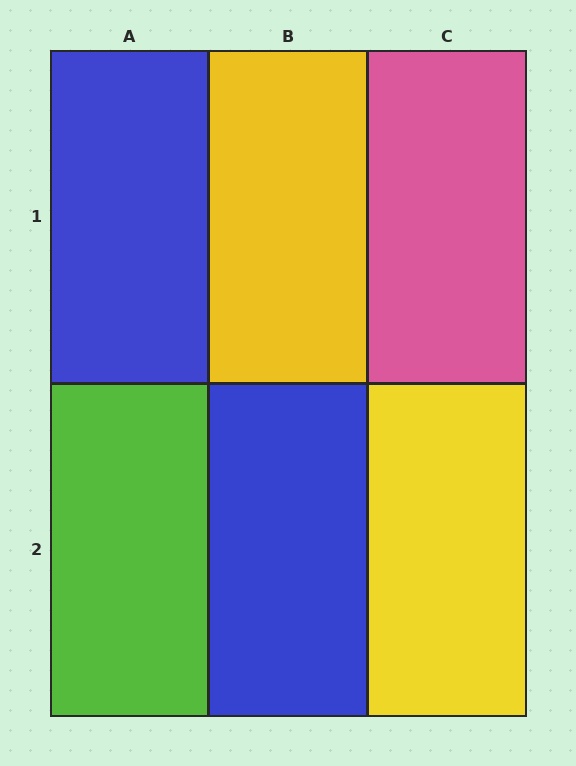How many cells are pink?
1 cell is pink.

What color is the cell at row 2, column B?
Blue.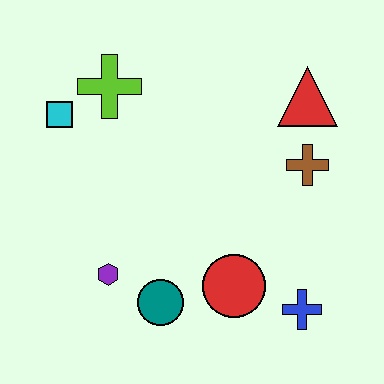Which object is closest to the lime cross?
The cyan square is closest to the lime cross.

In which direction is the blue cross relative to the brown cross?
The blue cross is below the brown cross.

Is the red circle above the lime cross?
No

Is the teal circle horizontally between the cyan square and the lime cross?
No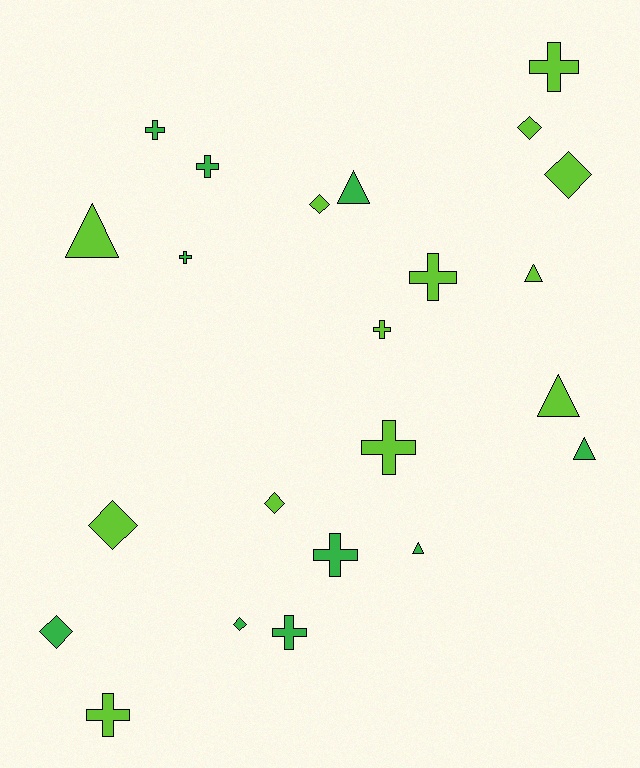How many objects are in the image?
There are 23 objects.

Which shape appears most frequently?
Cross, with 10 objects.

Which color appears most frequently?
Lime, with 13 objects.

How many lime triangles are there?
There are 3 lime triangles.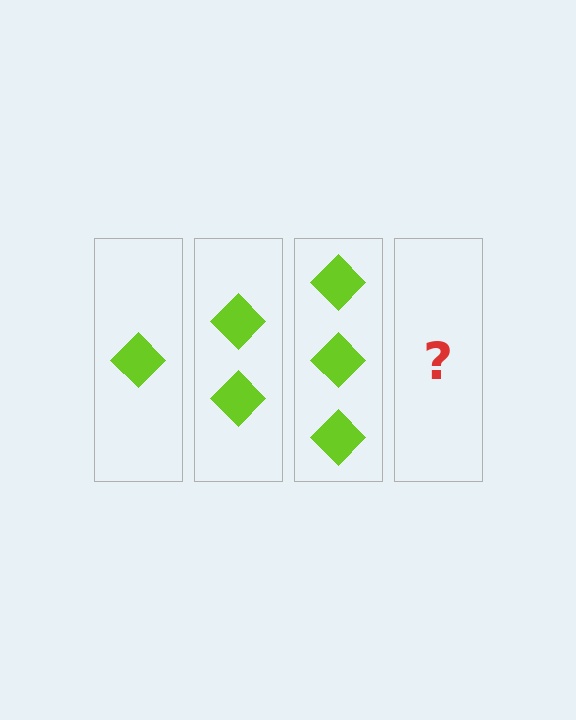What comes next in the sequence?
The next element should be 4 diamonds.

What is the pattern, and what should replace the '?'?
The pattern is that each step adds one more diamond. The '?' should be 4 diamonds.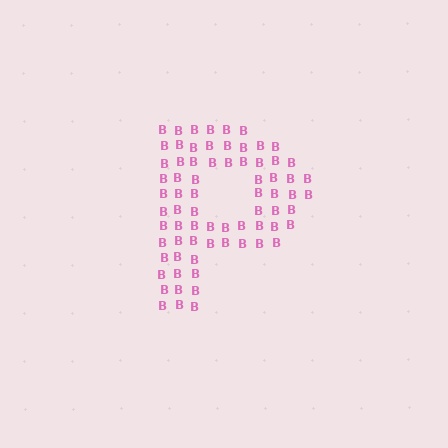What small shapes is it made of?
It is made of small letter B's.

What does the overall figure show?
The overall figure shows the letter P.